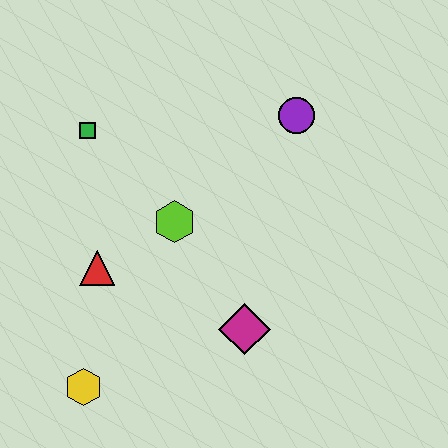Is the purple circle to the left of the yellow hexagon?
No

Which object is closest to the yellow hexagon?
The red triangle is closest to the yellow hexagon.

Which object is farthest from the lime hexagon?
The yellow hexagon is farthest from the lime hexagon.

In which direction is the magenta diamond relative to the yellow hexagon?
The magenta diamond is to the right of the yellow hexagon.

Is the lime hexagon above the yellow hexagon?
Yes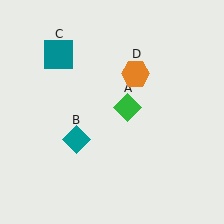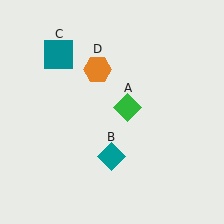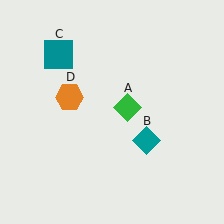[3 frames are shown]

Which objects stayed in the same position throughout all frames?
Green diamond (object A) and teal square (object C) remained stationary.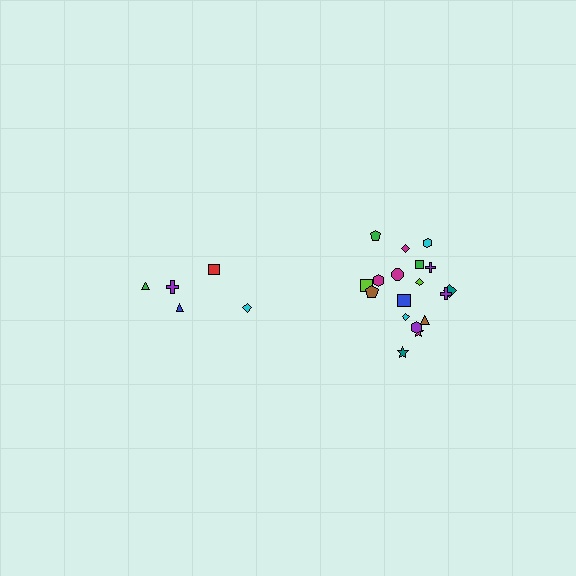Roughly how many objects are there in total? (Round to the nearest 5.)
Roughly 25 objects in total.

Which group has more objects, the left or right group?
The right group.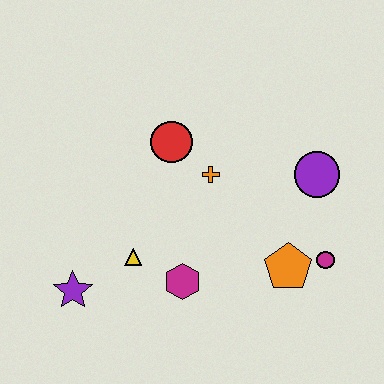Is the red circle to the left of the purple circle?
Yes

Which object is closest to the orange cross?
The red circle is closest to the orange cross.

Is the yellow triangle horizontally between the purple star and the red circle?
Yes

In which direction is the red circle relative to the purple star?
The red circle is above the purple star.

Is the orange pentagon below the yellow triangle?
Yes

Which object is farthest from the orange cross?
The purple star is farthest from the orange cross.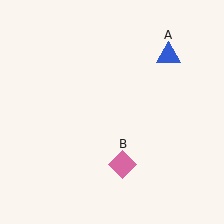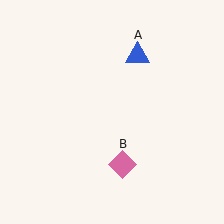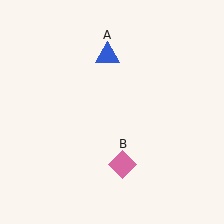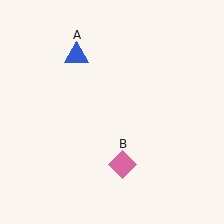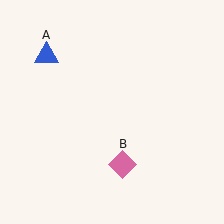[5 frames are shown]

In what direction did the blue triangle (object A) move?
The blue triangle (object A) moved left.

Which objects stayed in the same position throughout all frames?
Pink diamond (object B) remained stationary.